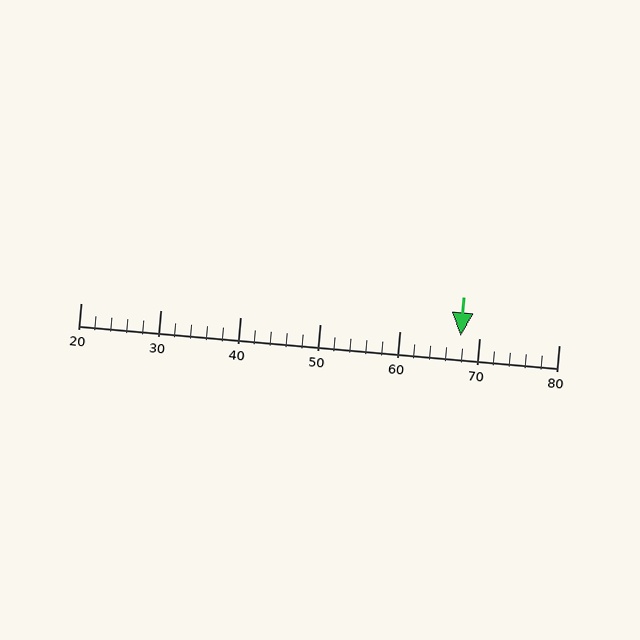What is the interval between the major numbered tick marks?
The major tick marks are spaced 10 units apart.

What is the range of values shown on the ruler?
The ruler shows values from 20 to 80.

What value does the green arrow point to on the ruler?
The green arrow points to approximately 68.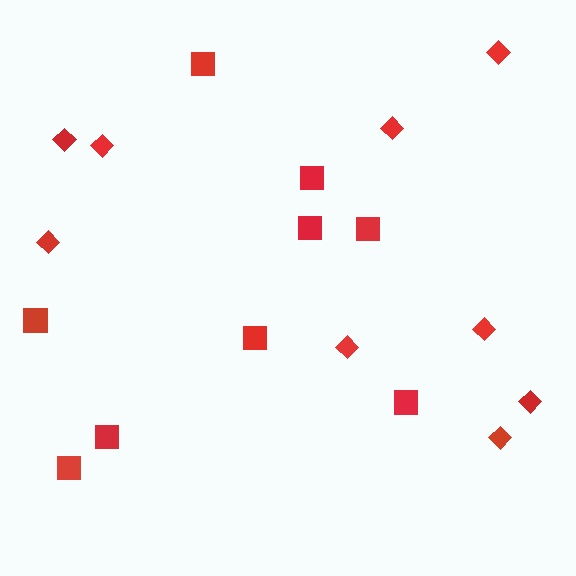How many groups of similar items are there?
There are 2 groups: one group of squares (9) and one group of diamonds (9).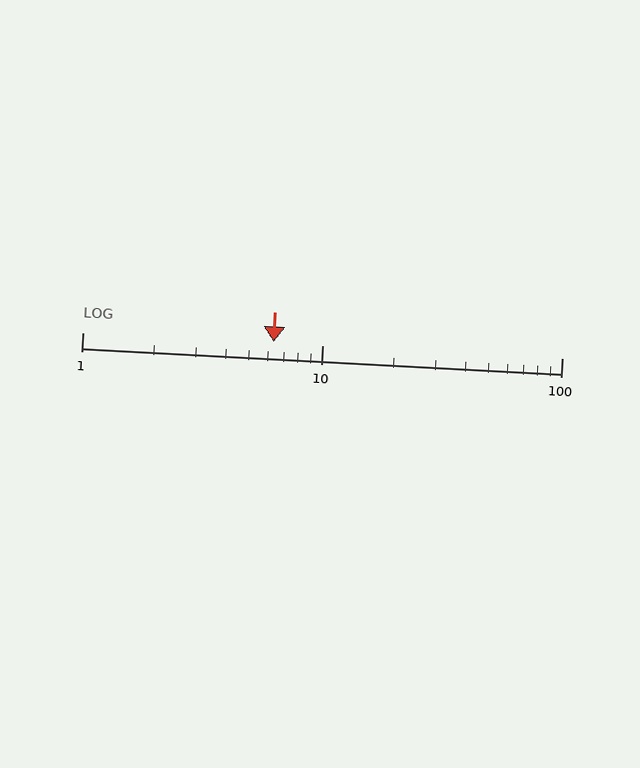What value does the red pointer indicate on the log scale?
The pointer indicates approximately 6.3.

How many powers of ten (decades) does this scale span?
The scale spans 2 decades, from 1 to 100.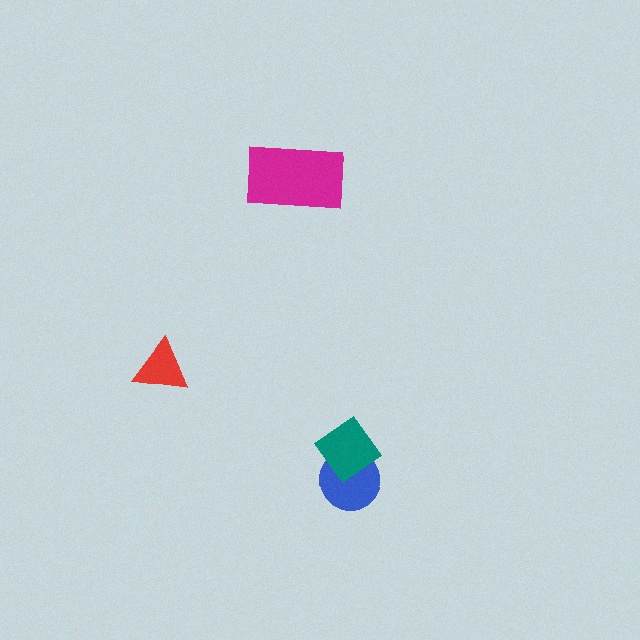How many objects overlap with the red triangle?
0 objects overlap with the red triangle.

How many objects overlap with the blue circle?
1 object overlaps with the blue circle.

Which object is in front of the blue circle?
The teal diamond is in front of the blue circle.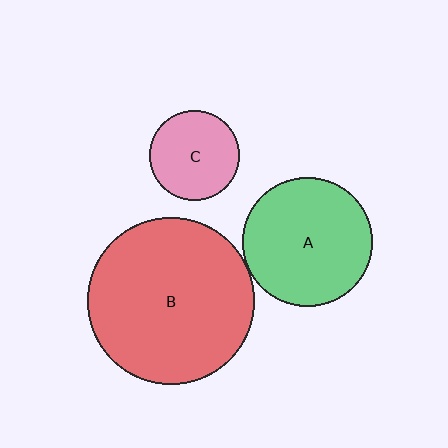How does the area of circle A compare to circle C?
Approximately 2.1 times.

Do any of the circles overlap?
No, none of the circles overlap.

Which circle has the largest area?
Circle B (red).